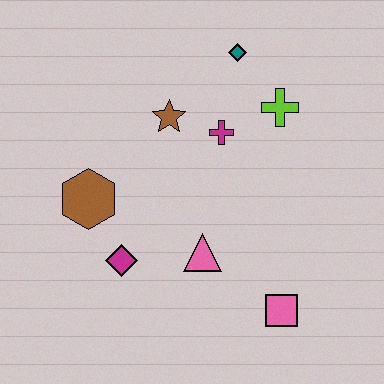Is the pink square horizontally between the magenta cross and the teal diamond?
No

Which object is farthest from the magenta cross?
The pink square is farthest from the magenta cross.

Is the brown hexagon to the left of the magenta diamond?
Yes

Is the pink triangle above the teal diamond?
No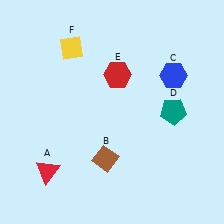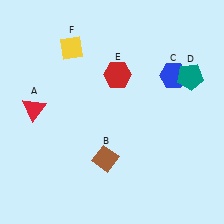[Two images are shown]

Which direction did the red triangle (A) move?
The red triangle (A) moved up.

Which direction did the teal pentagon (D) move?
The teal pentagon (D) moved up.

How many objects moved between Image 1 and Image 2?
2 objects moved between the two images.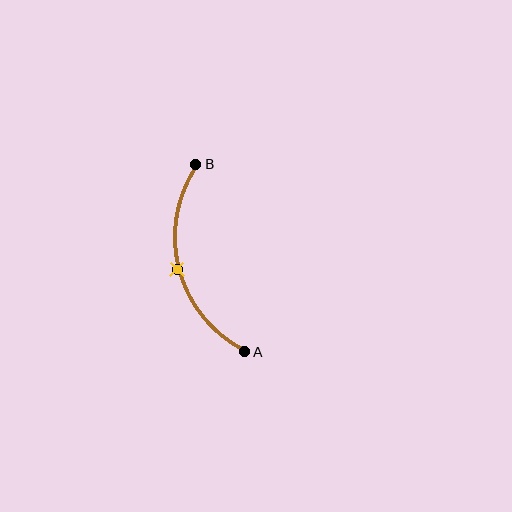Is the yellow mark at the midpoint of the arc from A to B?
Yes. The yellow mark lies on the arc at equal arc-length from both A and B — it is the arc midpoint.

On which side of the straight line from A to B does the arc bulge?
The arc bulges to the left of the straight line connecting A and B.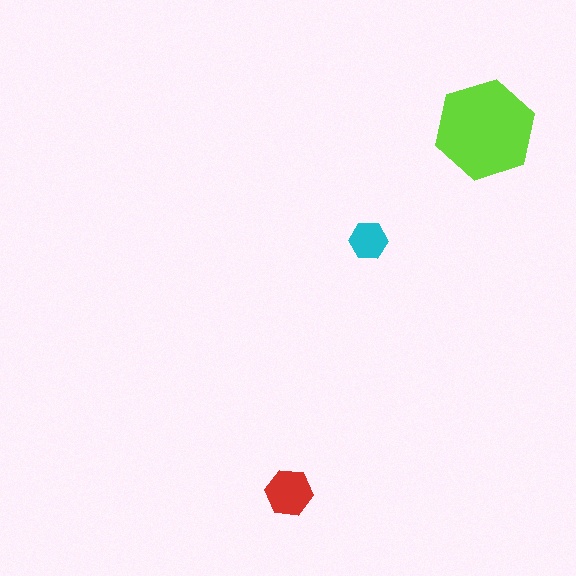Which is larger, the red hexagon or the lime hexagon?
The lime one.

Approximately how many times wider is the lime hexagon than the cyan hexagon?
About 2.5 times wider.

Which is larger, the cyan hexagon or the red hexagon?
The red one.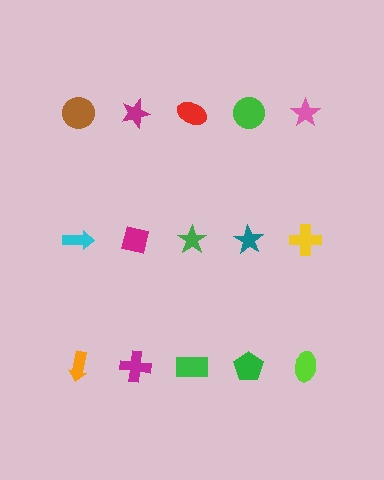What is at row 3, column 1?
An orange arrow.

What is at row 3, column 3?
A green rectangle.